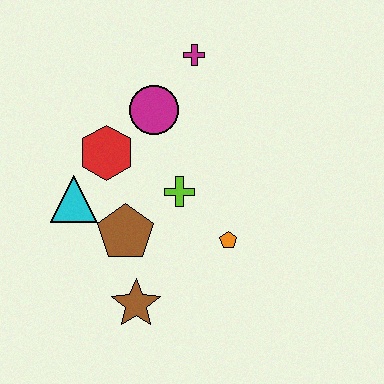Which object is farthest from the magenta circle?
The brown star is farthest from the magenta circle.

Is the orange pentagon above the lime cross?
No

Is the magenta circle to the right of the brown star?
Yes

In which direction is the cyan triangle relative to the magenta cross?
The cyan triangle is below the magenta cross.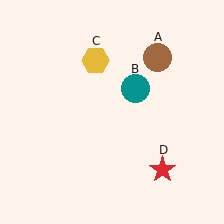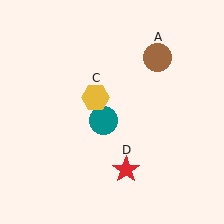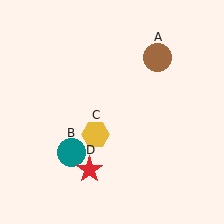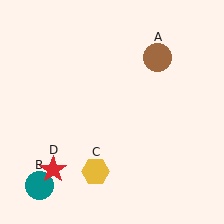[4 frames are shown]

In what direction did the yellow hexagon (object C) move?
The yellow hexagon (object C) moved down.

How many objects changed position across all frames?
3 objects changed position: teal circle (object B), yellow hexagon (object C), red star (object D).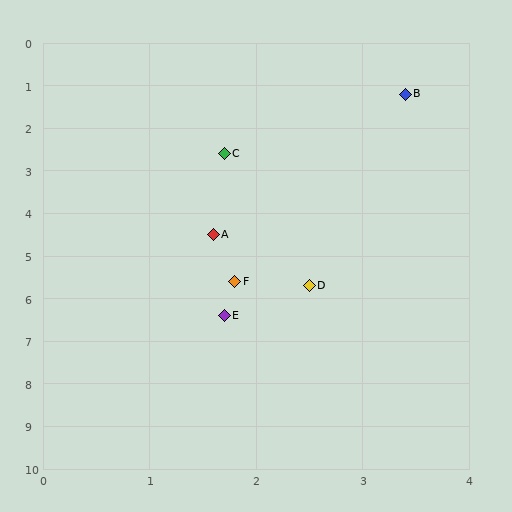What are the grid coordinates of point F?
Point F is at approximately (1.8, 5.6).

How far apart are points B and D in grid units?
Points B and D are about 4.6 grid units apart.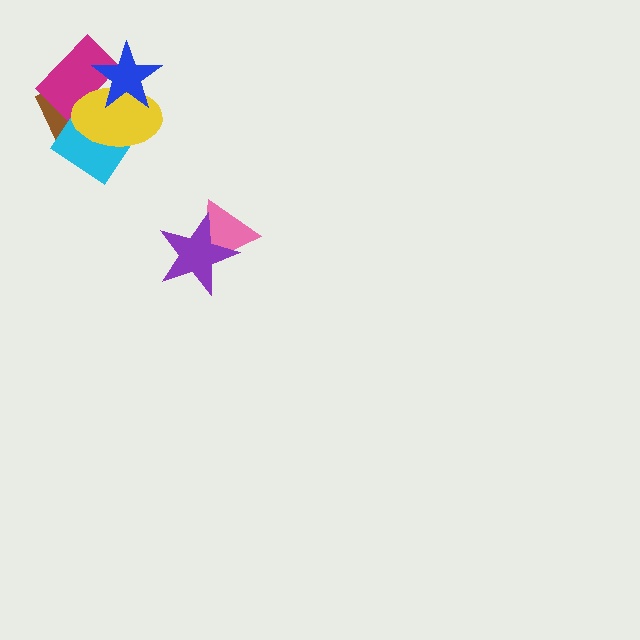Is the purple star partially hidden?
No, no other shape covers it.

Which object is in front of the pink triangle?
The purple star is in front of the pink triangle.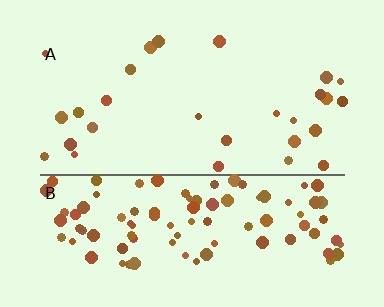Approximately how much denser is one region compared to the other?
Approximately 3.8× — region B over region A.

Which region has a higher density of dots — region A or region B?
B (the bottom).